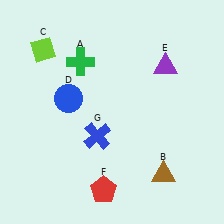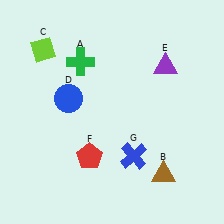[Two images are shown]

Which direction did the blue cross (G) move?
The blue cross (G) moved right.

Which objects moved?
The objects that moved are: the red pentagon (F), the blue cross (G).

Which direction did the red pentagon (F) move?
The red pentagon (F) moved up.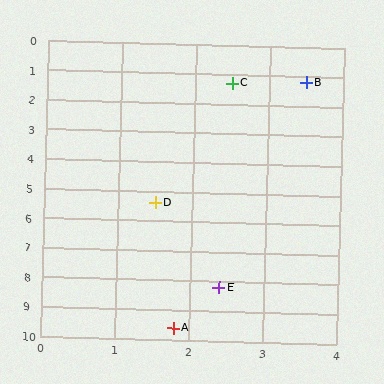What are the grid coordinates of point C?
Point C is at approximately (2.5, 1.3).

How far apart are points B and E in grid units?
Points B and E are about 7.1 grid units apart.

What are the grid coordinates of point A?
Point A is at approximately (1.8, 9.6).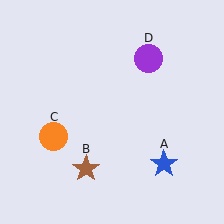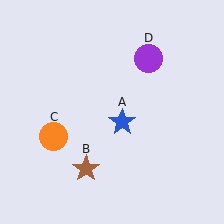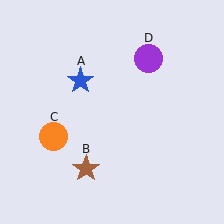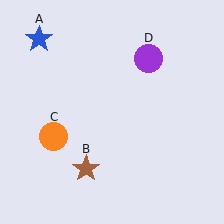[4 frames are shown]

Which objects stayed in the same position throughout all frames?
Brown star (object B) and orange circle (object C) and purple circle (object D) remained stationary.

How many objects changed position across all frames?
1 object changed position: blue star (object A).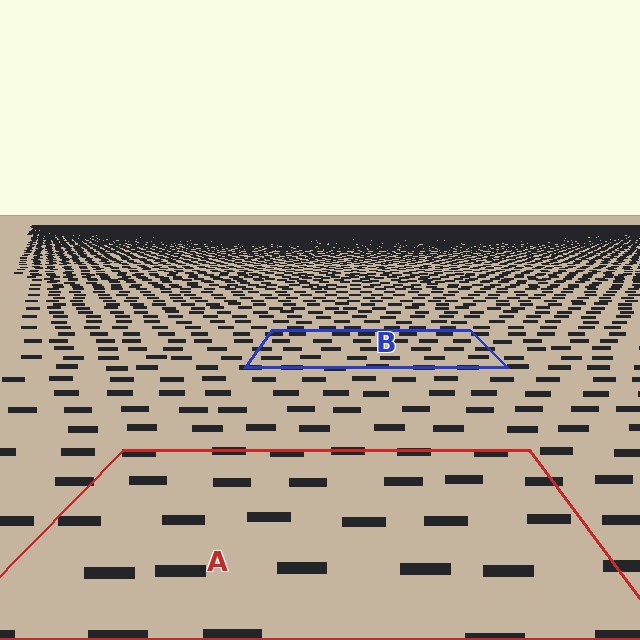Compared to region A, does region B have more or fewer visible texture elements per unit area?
Region B has more texture elements per unit area — they are packed more densely because it is farther away.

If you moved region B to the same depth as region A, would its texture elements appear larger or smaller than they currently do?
They would appear larger. At a closer depth, the same texture elements are projected at a bigger on-screen size.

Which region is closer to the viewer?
Region A is closer. The texture elements there are larger and more spread out.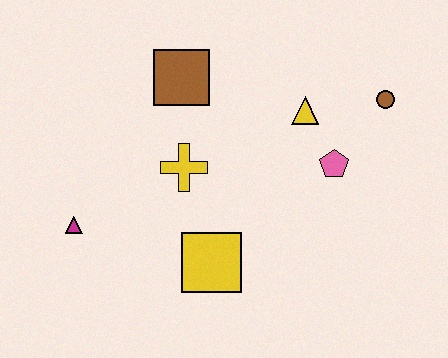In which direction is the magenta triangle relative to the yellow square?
The magenta triangle is to the left of the yellow square.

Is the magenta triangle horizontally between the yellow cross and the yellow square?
No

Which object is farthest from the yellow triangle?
The magenta triangle is farthest from the yellow triangle.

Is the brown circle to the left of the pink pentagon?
No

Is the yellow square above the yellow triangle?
No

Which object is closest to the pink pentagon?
The yellow triangle is closest to the pink pentagon.